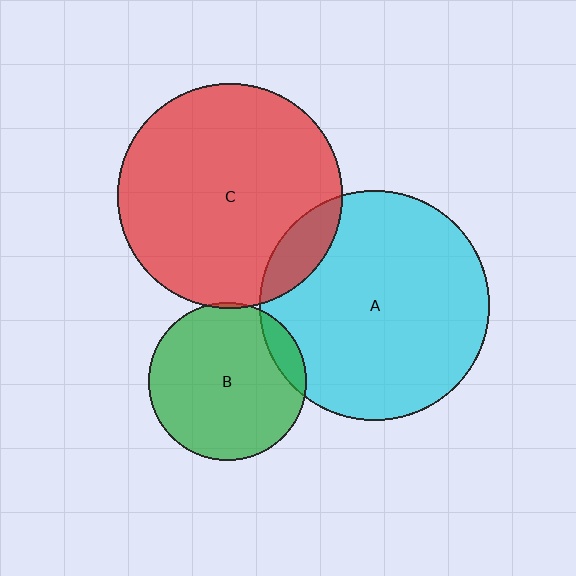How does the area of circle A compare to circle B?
Approximately 2.1 times.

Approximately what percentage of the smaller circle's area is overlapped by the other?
Approximately 10%.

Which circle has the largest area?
Circle A (cyan).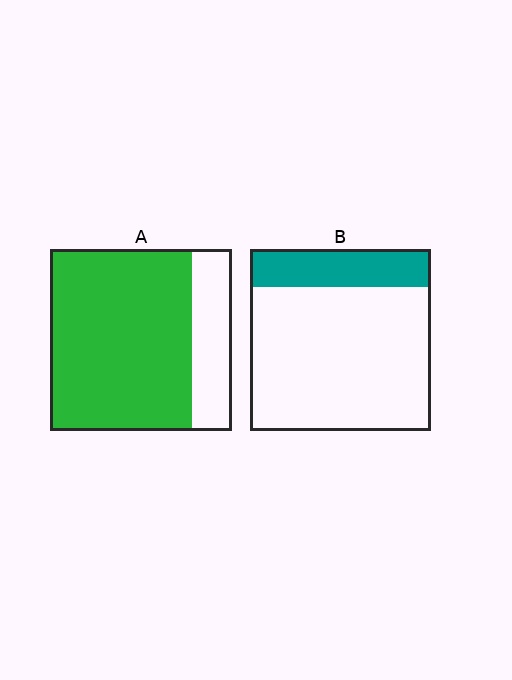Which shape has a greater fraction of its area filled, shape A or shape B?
Shape A.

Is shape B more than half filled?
No.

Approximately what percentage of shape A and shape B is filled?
A is approximately 80% and B is approximately 20%.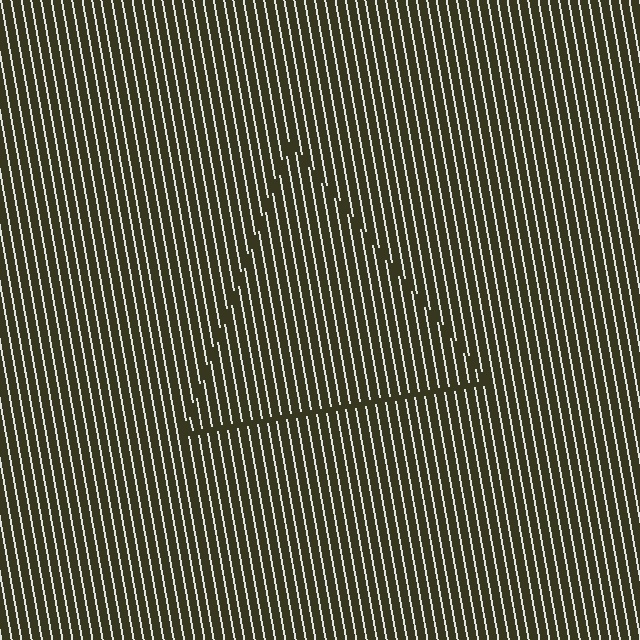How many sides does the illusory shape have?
3 sides — the line-ends trace a triangle.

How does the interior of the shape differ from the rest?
The interior of the shape contains the same grating, shifted by half a period — the contour is defined by the phase discontinuity where line-ends from the inner and outer gratings abut.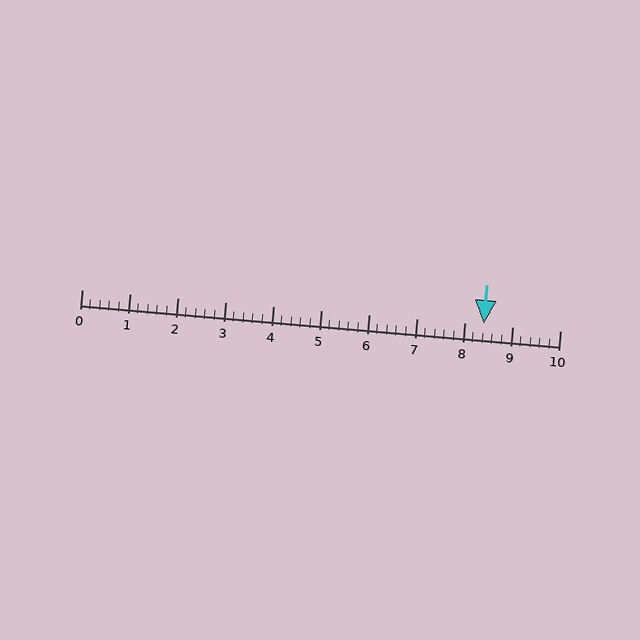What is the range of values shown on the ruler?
The ruler shows values from 0 to 10.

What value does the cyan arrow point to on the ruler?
The cyan arrow points to approximately 8.4.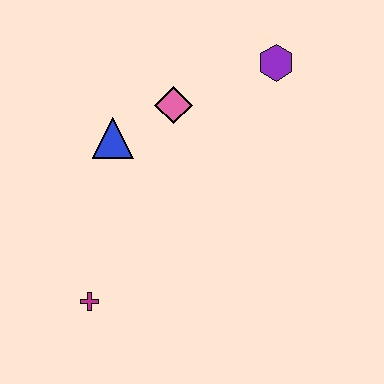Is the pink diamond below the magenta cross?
No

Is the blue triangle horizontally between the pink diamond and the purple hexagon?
No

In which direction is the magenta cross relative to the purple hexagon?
The magenta cross is below the purple hexagon.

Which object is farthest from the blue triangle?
The purple hexagon is farthest from the blue triangle.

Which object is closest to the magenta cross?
The blue triangle is closest to the magenta cross.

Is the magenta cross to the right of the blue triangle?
No